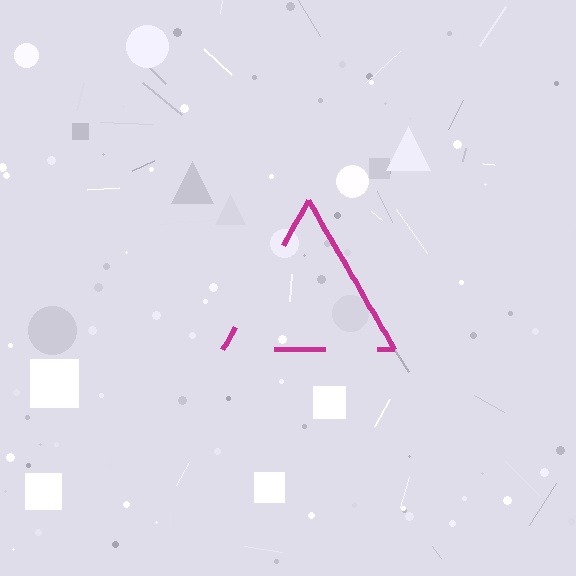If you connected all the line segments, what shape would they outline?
They would outline a triangle.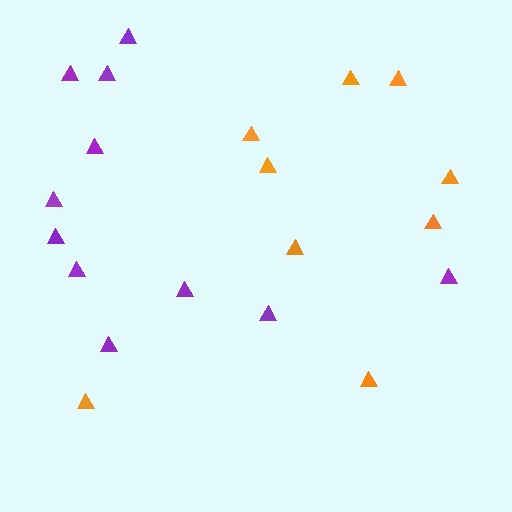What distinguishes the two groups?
There are 2 groups: one group of orange triangles (9) and one group of purple triangles (11).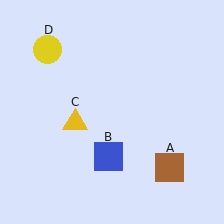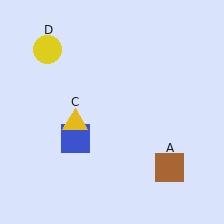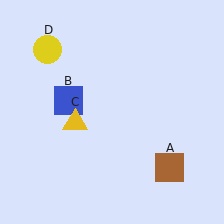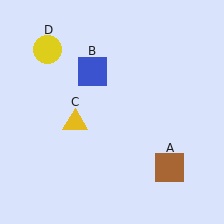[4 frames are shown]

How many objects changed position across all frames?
1 object changed position: blue square (object B).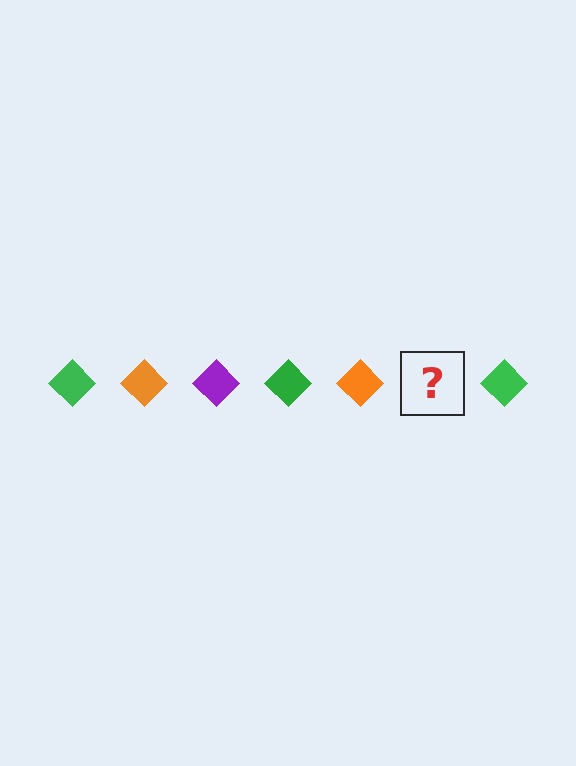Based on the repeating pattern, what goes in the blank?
The blank should be a purple diamond.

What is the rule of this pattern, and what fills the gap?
The rule is that the pattern cycles through green, orange, purple diamonds. The gap should be filled with a purple diamond.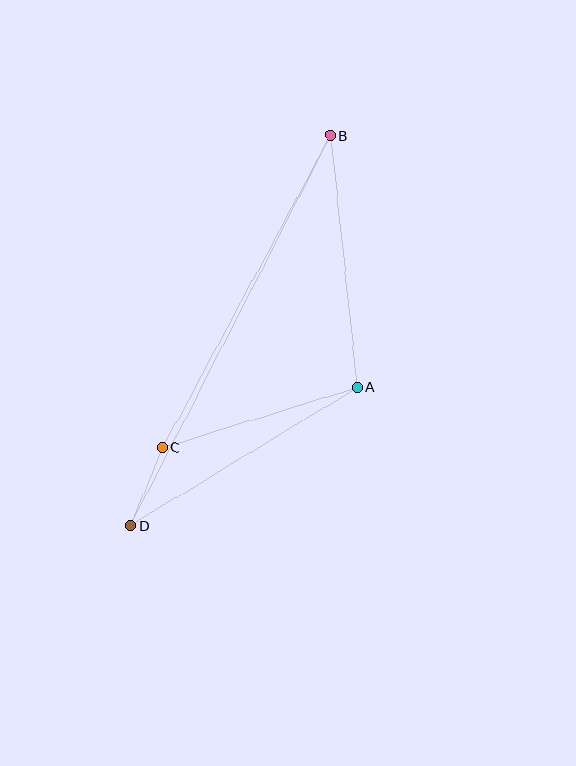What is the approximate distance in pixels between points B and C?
The distance between B and C is approximately 355 pixels.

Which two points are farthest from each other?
Points B and D are farthest from each other.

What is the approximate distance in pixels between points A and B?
The distance between A and B is approximately 254 pixels.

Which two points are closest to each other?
Points C and D are closest to each other.